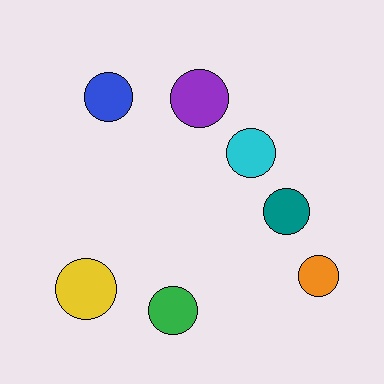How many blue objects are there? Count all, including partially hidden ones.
There is 1 blue object.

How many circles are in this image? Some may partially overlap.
There are 7 circles.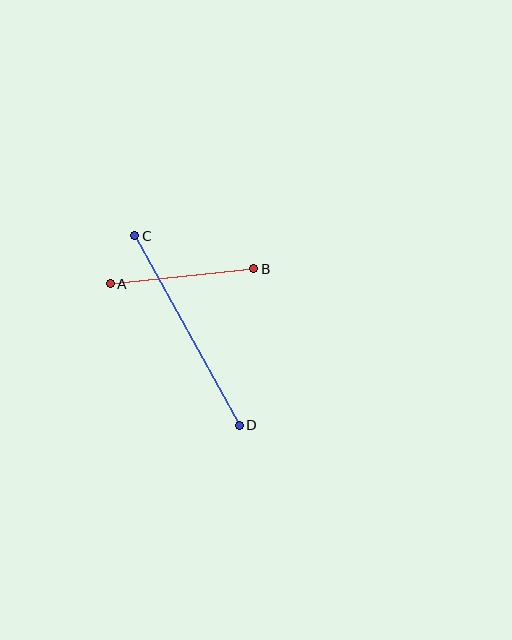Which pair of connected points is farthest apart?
Points C and D are farthest apart.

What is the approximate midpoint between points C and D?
The midpoint is at approximately (187, 331) pixels.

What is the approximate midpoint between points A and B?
The midpoint is at approximately (182, 276) pixels.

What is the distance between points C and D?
The distance is approximately 216 pixels.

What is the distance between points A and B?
The distance is approximately 144 pixels.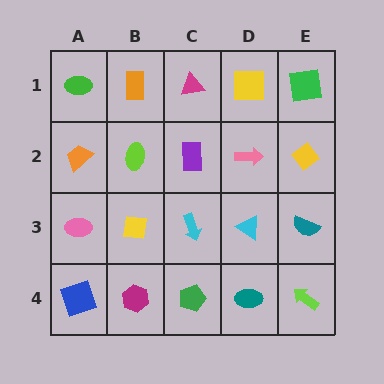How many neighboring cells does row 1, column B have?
3.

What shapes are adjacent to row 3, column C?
A purple rectangle (row 2, column C), a green pentagon (row 4, column C), a yellow square (row 3, column B), a cyan triangle (row 3, column D).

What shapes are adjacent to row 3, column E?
A yellow diamond (row 2, column E), a lime arrow (row 4, column E), a cyan triangle (row 3, column D).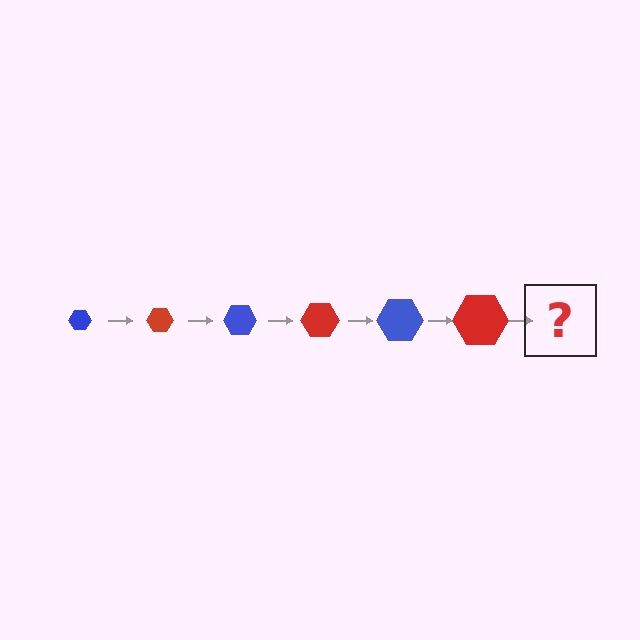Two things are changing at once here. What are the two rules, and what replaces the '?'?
The two rules are that the hexagon grows larger each step and the color cycles through blue and red. The '?' should be a blue hexagon, larger than the previous one.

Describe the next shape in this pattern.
It should be a blue hexagon, larger than the previous one.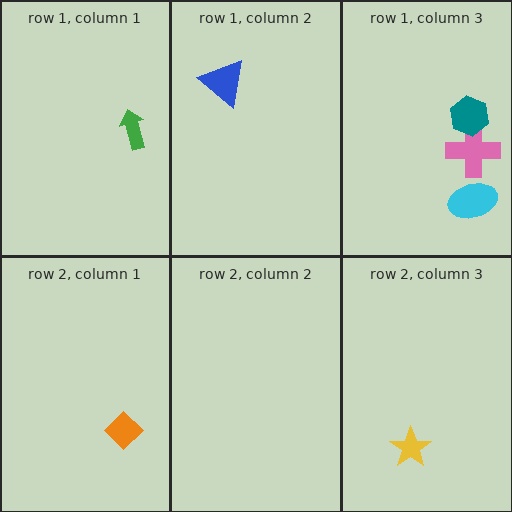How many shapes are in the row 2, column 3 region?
1.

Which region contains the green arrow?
The row 1, column 1 region.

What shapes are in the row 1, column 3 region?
The pink cross, the cyan ellipse, the teal hexagon.